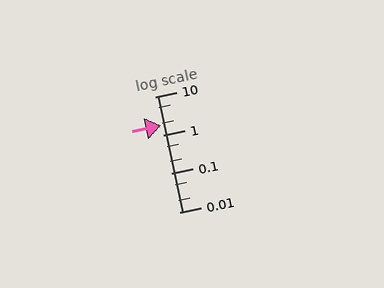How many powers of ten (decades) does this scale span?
The scale spans 3 decades, from 0.01 to 10.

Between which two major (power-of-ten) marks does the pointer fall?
The pointer is between 1 and 10.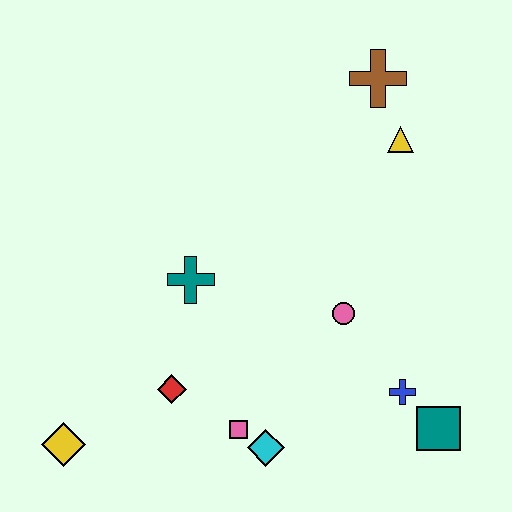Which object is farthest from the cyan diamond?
The brown cross is farthest from the cyan diamond.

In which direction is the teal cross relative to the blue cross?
The teal cross is to the left of the blue cross.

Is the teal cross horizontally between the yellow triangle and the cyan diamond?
No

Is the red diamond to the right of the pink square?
No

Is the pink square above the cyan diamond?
Yes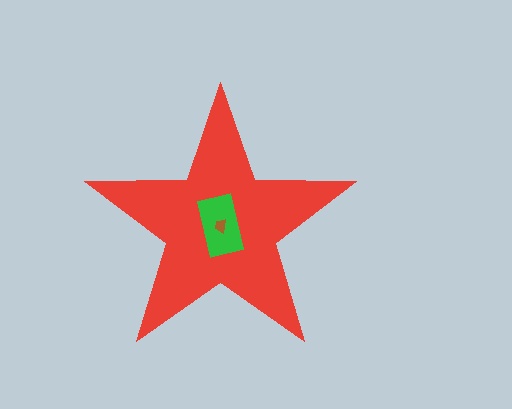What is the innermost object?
The brown trapezoid.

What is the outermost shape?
The red star.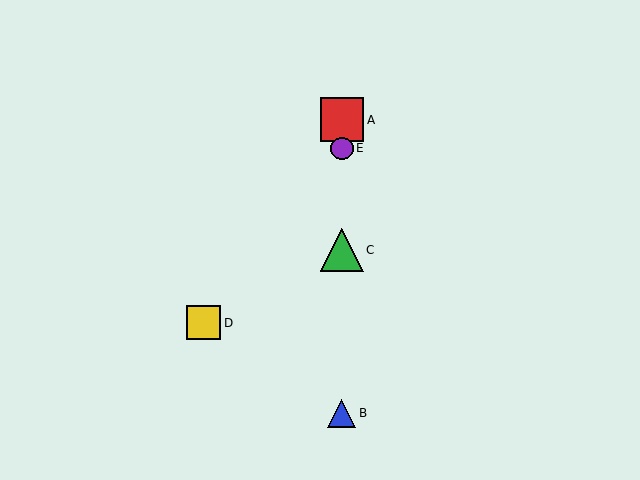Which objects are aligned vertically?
Objects A, B, C, E are aligned vertically.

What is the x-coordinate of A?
Object A is at x≈342.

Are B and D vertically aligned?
No, B is at x≈342 and D is at x≈204.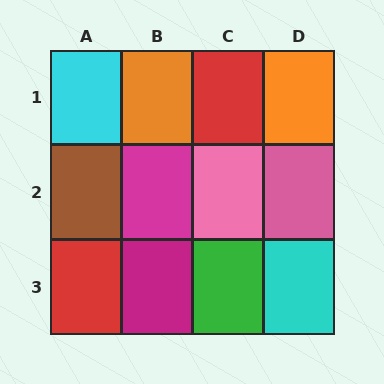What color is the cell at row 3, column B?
Magenta.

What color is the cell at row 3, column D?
Cyan.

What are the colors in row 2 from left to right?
Brown, magenta, pink, pink.